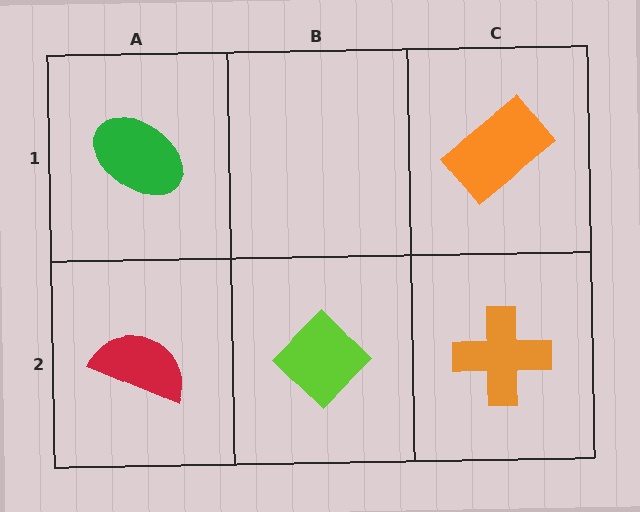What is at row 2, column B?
A lime diamond.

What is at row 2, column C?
An orange cross.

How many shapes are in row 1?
2 shapes.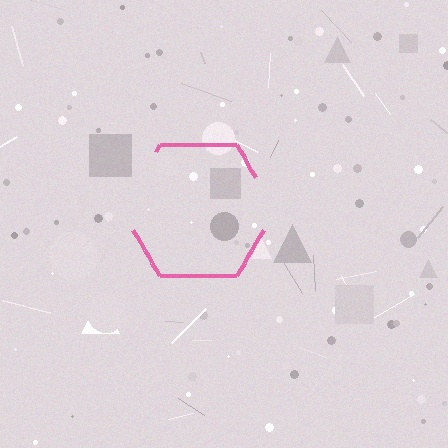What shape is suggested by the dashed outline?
The dashed outline suggests a hexagon.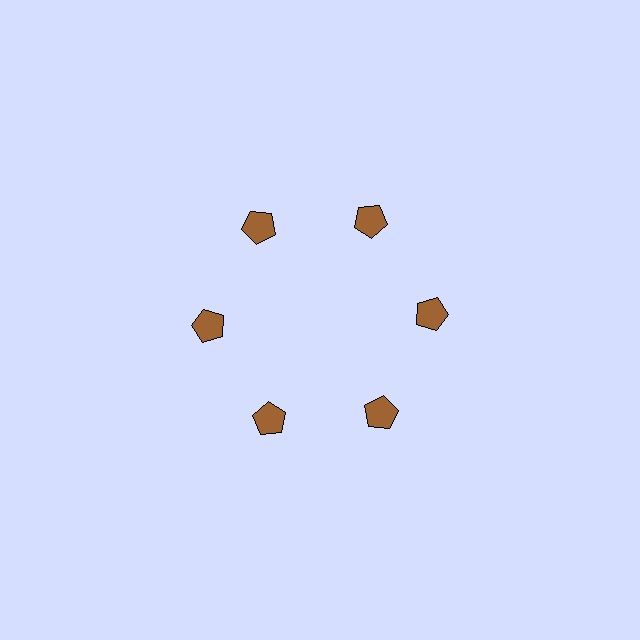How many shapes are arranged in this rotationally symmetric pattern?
There are 6 shapes, arranged in 6 groups of 1.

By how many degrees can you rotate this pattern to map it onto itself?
The pattern maps onto itself every 60 degrees of rotation.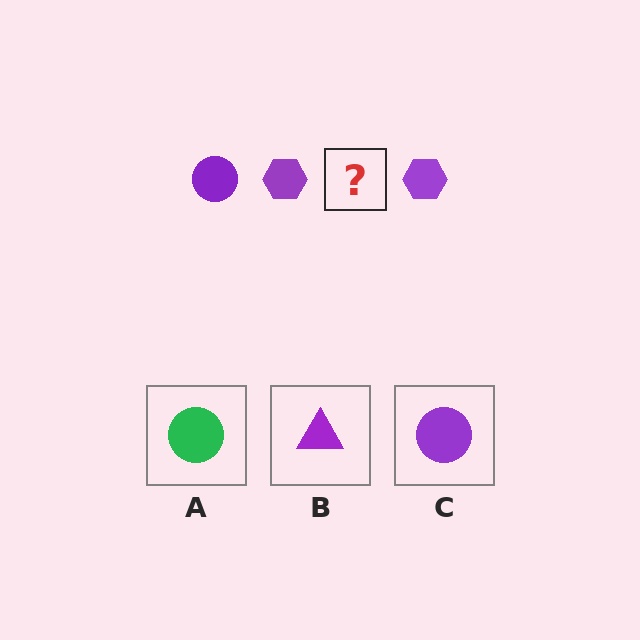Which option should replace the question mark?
Option C.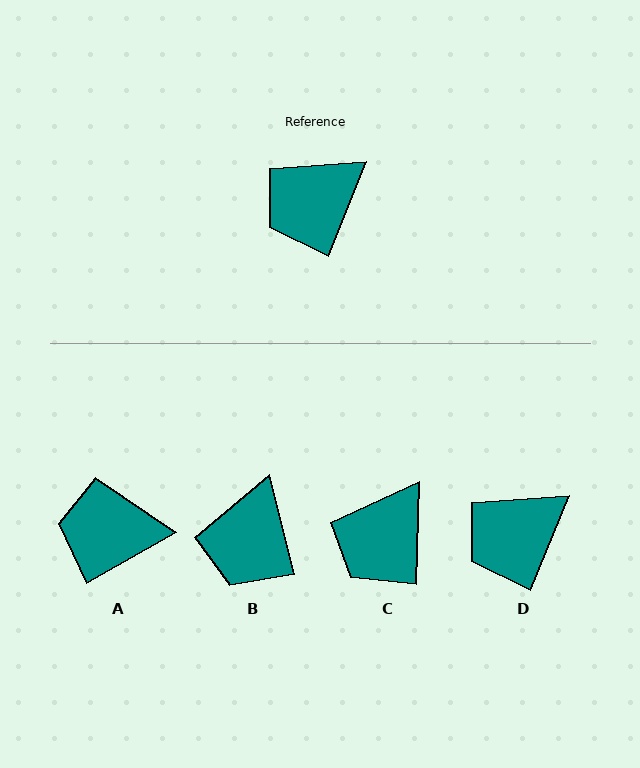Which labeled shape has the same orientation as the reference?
D.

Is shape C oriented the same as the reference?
No, it is off by about 20 degrees.